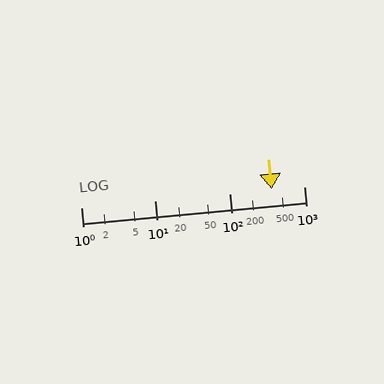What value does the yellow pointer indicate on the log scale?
The pointer indicates approximately 370.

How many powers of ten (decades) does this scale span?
The scale spans 3 decades, from 1 to 1000.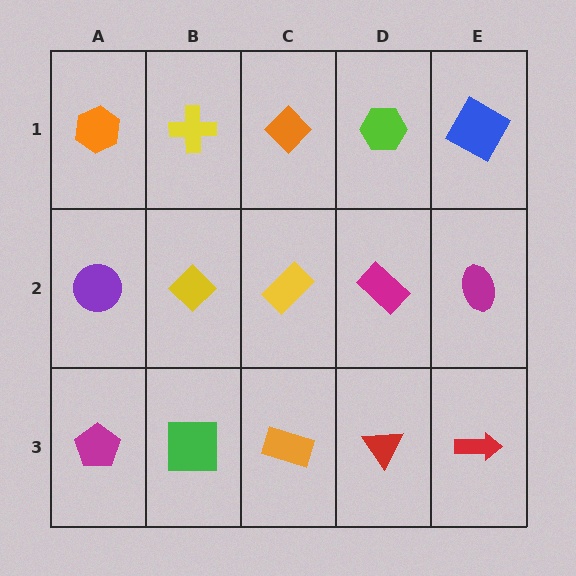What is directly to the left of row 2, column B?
A purple circle.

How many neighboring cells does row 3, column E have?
2.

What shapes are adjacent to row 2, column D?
A lime hexagon (row 1, column D), a red triangle (row 3, column D), a yellow rectangle (row 2, column C), a magenta ellipse (row 2, column E).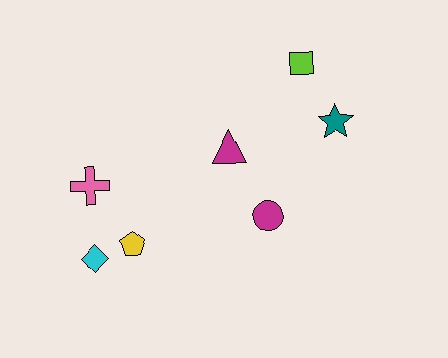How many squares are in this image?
There is 1 square.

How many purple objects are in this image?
There are no purple objects.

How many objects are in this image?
There are 7 objects.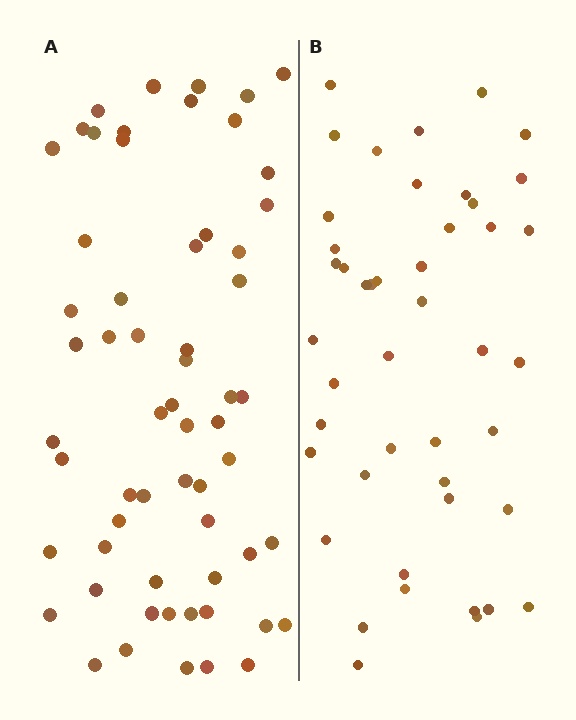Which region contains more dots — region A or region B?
Region A (the left region) has more dots.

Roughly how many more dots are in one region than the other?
Region A has approximately 15 more dots than region B.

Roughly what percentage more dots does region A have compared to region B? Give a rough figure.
About 35% more.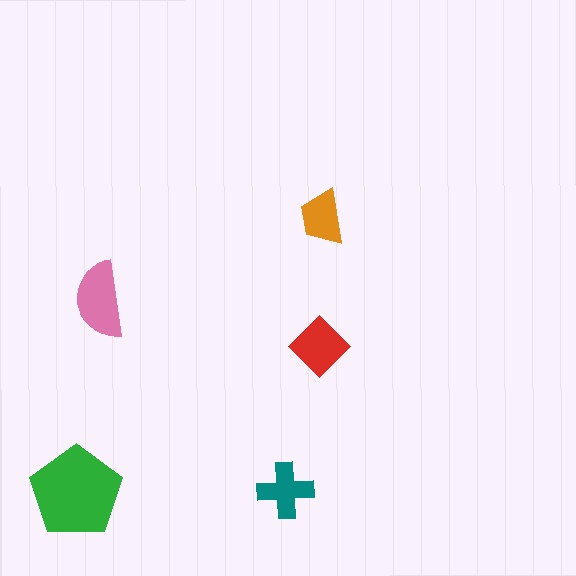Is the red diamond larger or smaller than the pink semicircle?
Smaller.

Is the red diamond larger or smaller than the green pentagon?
Smaller.